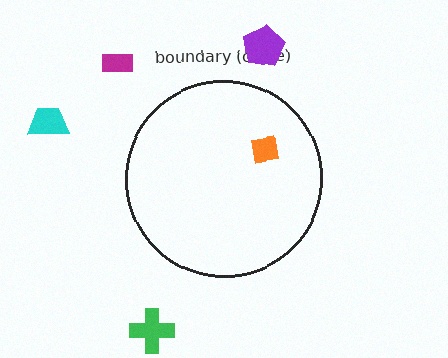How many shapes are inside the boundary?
1 inside, 4 outside.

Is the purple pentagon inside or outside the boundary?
Outside.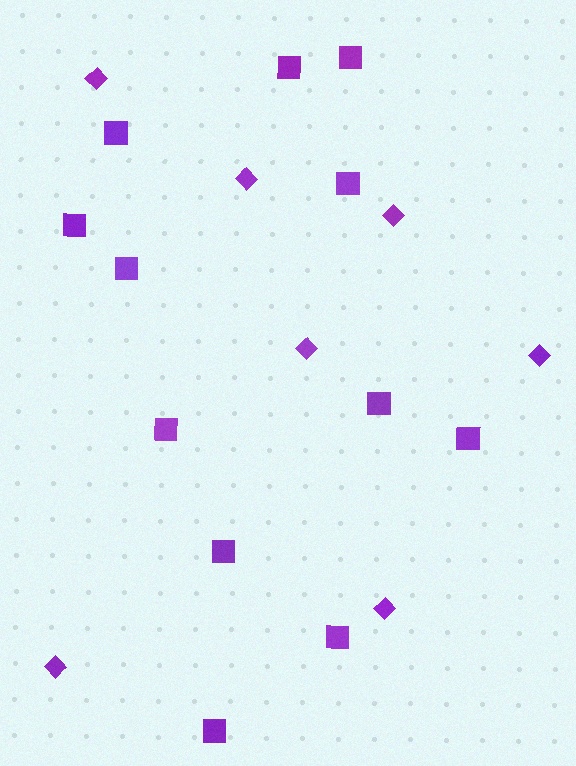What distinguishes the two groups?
There are 2 groups: one group of diamonds (7) and one group of squares (12).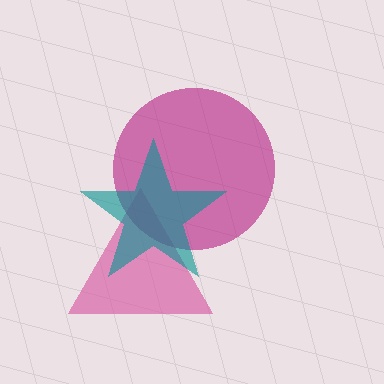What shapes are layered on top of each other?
The layered shapes are: a pink triangle, a magenta circle, a teal star.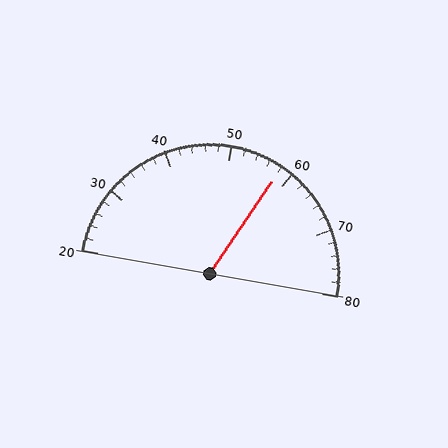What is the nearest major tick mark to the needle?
The nearest major tick mark is 60.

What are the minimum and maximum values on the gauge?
The gauge ranges from 20 to 80.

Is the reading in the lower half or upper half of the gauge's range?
The reading is in the upper half of the range (20 to 80).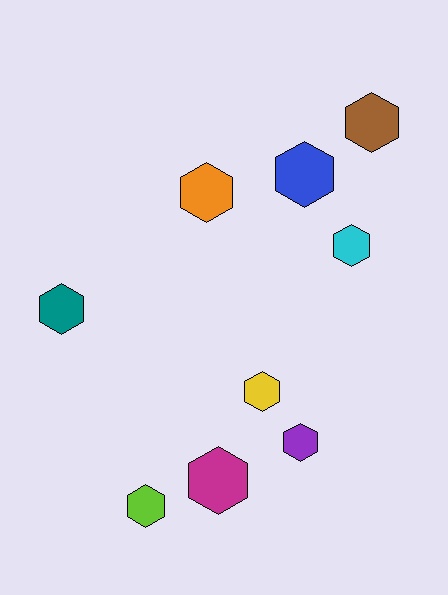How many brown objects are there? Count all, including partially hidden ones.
There is 1 brown object.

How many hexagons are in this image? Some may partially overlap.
There are 9 hexagons.